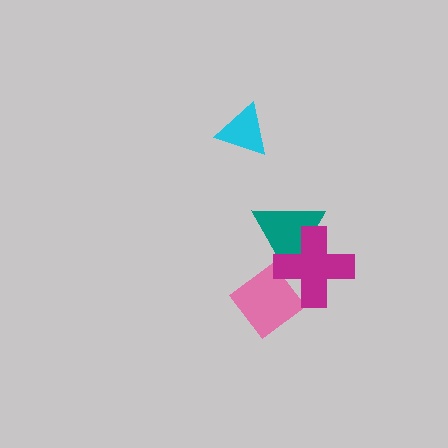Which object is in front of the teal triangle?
The magenta cross is in front of the teal triangle.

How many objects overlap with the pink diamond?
1 object overlaps with the pink diamond.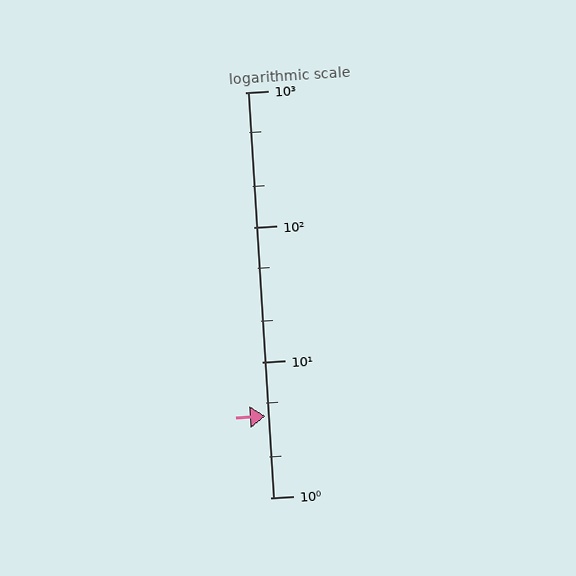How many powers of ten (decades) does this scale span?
The scale spans 3 decades, from 1 to 1000.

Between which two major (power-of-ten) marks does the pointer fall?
The pointer is between 1 and 10.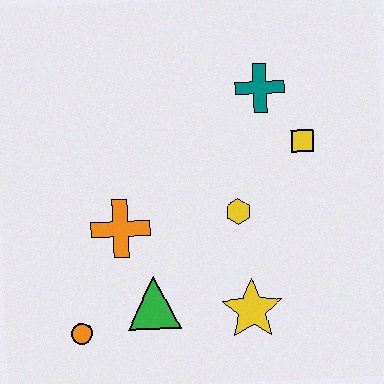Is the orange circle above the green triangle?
No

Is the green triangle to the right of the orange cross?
Yes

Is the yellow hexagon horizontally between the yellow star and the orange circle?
Yes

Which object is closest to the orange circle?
The green triangle is closest to the orange circle.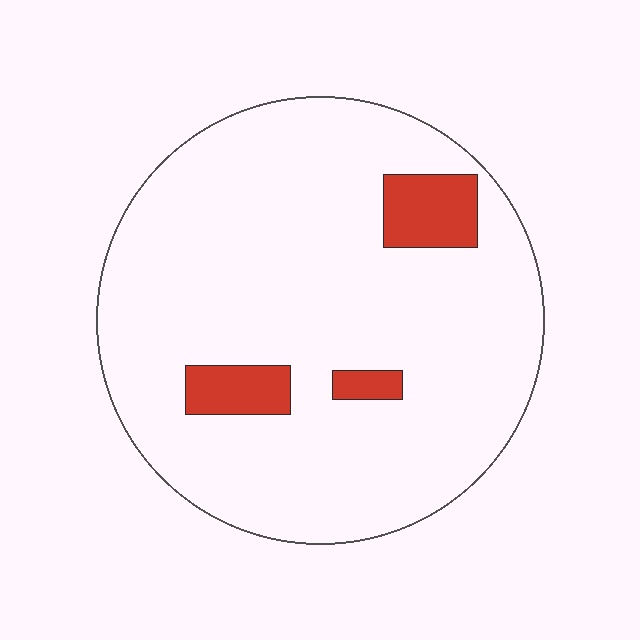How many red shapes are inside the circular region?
3.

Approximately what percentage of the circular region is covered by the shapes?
Approximately 10%.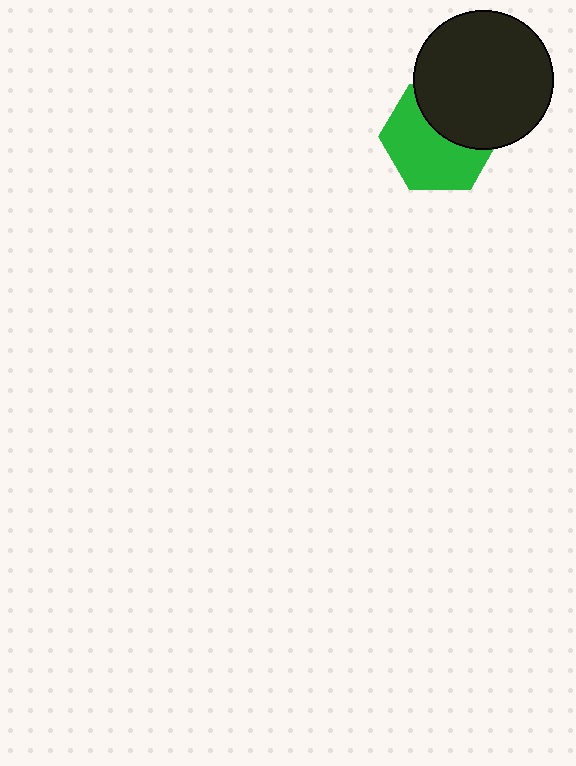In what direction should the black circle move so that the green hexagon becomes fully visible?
The black circle should move up. That is the shortest direction to clear the overlap and leave the green hexagon fully visible.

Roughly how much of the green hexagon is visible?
About half of it is visible (roughly 60%).